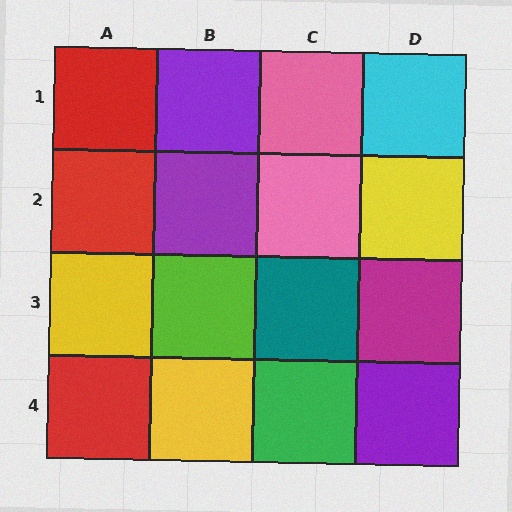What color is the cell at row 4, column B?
Yellow.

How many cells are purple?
3 cells are purple.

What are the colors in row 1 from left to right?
Red, purple, pink, cyan.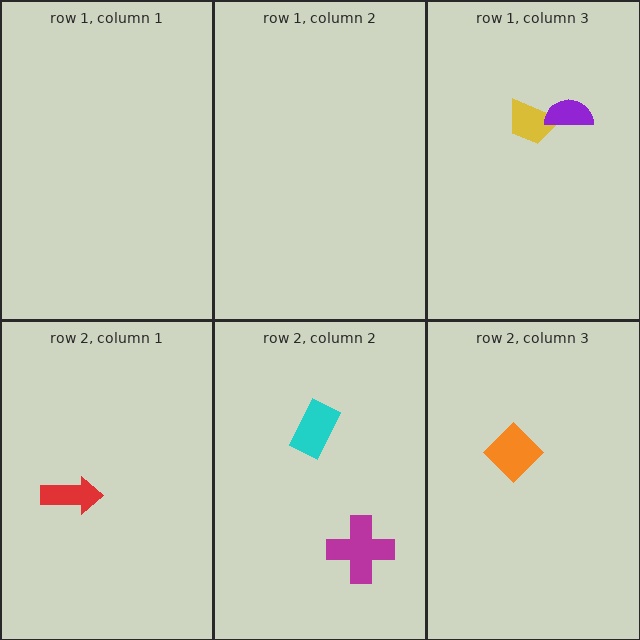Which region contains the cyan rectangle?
The row 2, column 2 region.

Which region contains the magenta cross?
The row 2, column 2 region.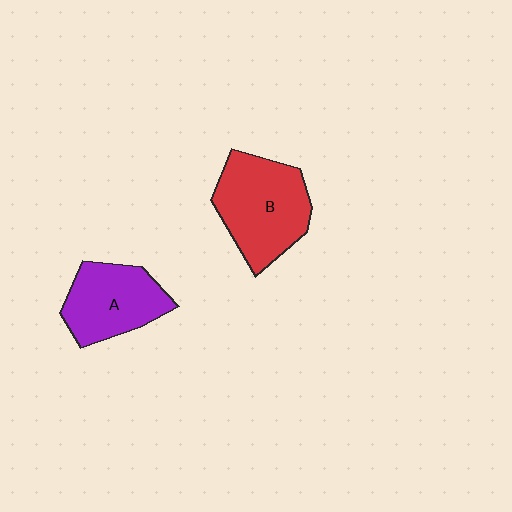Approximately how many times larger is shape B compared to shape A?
Approximately 1.3 times.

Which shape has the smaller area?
Shape A (purple).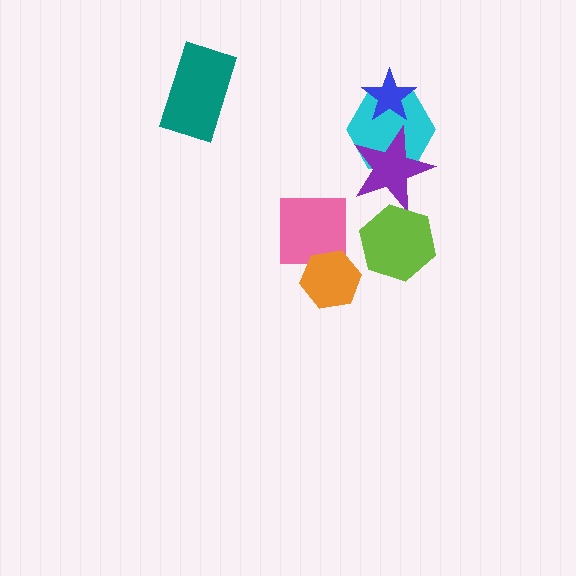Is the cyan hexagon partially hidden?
Yes, it is partially covered by another shape.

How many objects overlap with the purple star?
2 objects overlap with the purple star.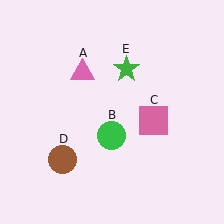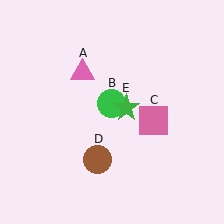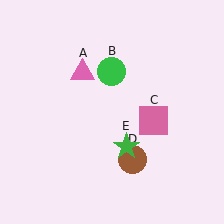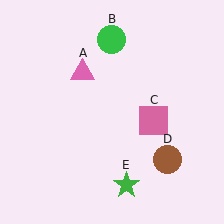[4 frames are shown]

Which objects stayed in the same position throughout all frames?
Pink triangle (object A) and pink square (object C) remained stationary.